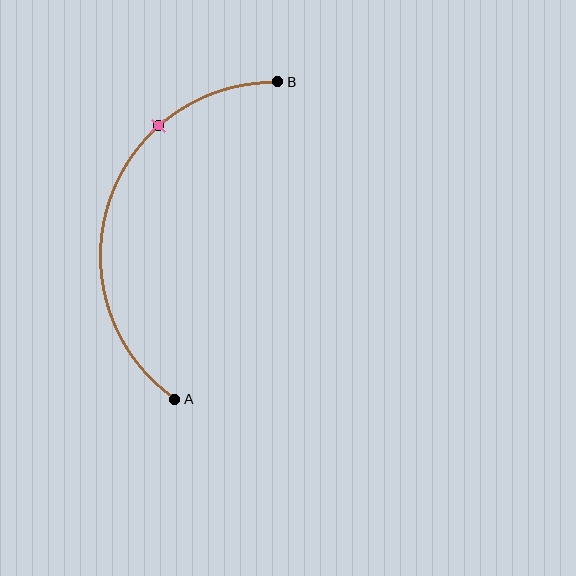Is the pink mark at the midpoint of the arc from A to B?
No. The pink mark lies on the arc but is closer to endpoint B. The arc midpoint would be at the point on the curve equidistant along the arc from both A and B.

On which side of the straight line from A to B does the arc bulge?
The arc bulges to the left of the straight line connecting A and B.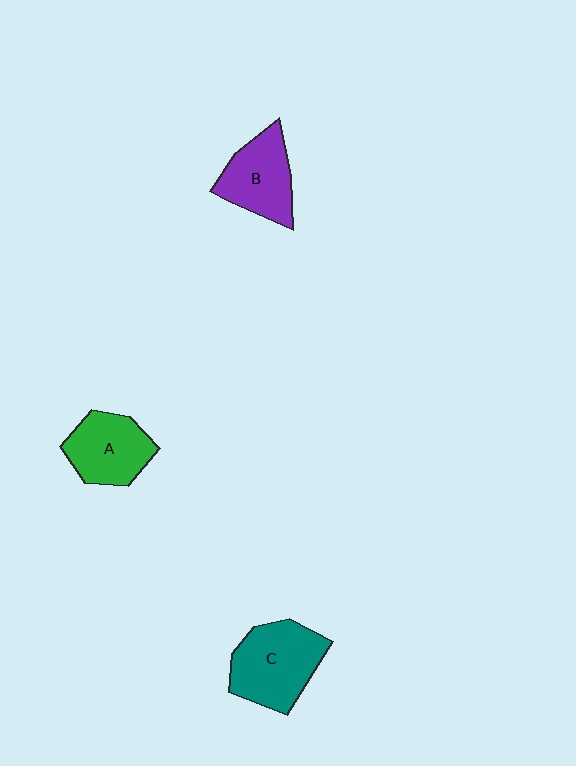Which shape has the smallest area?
Shape A (green).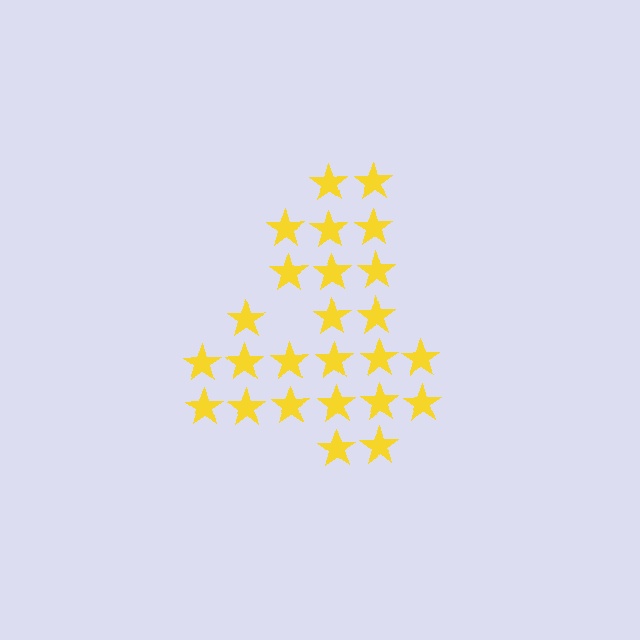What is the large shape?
The large shape is the digit 4.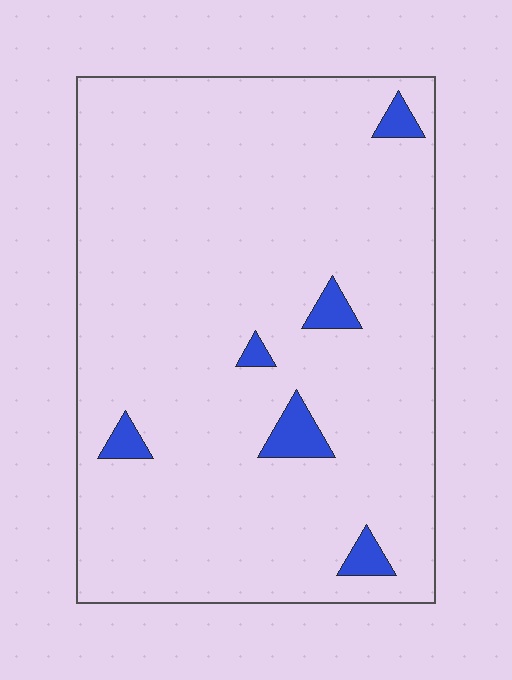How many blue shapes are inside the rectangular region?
6.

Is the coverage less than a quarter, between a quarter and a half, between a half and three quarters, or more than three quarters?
Less than a quarter.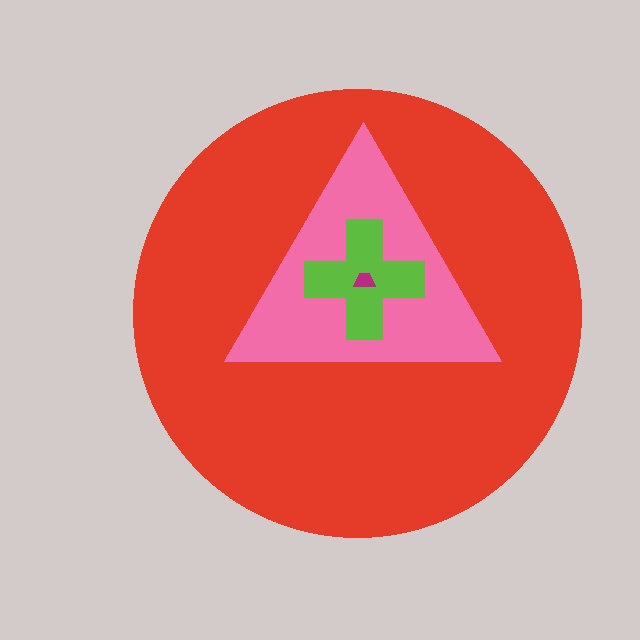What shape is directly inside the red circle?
The pink triangle.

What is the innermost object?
The magenta trapezoid.